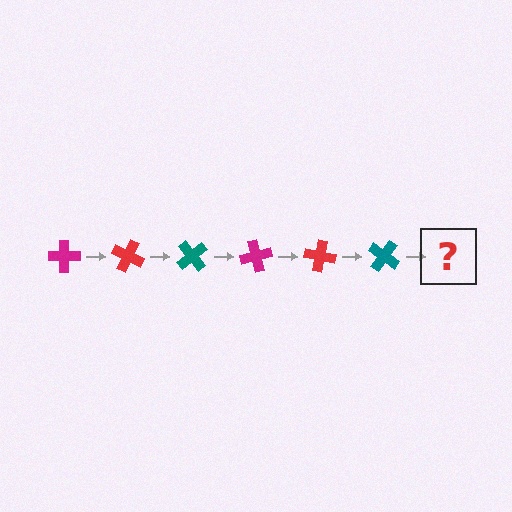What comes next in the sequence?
The next element should be a magenta cross, rotated 150 degrees from the start.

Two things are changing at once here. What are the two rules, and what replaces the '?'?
The two rules are that it rotates 25 degrees each step and the color cycles through magenta, red, and teal. The '?' should be a magenta cross, rotated 150 degrees from the start.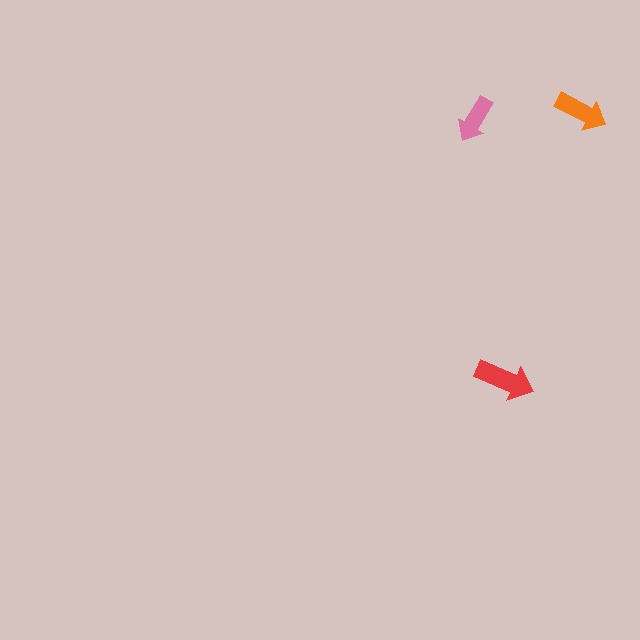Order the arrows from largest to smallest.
the red one, the orange one, the pink one.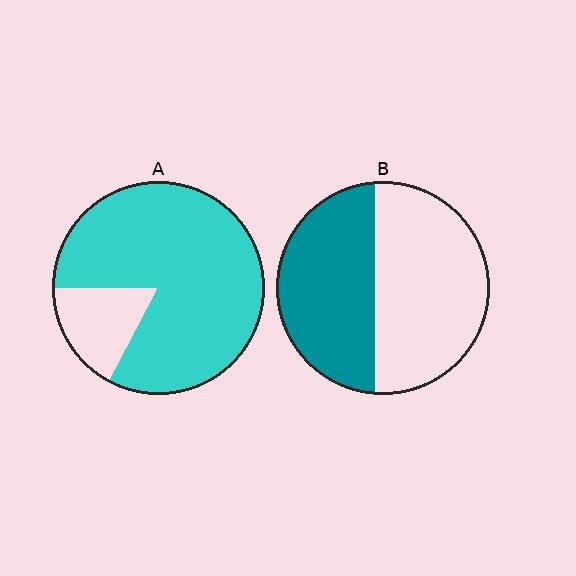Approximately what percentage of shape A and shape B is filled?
A is approximately 85% and B is approximately 45%.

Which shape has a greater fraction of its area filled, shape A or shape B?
Shape A.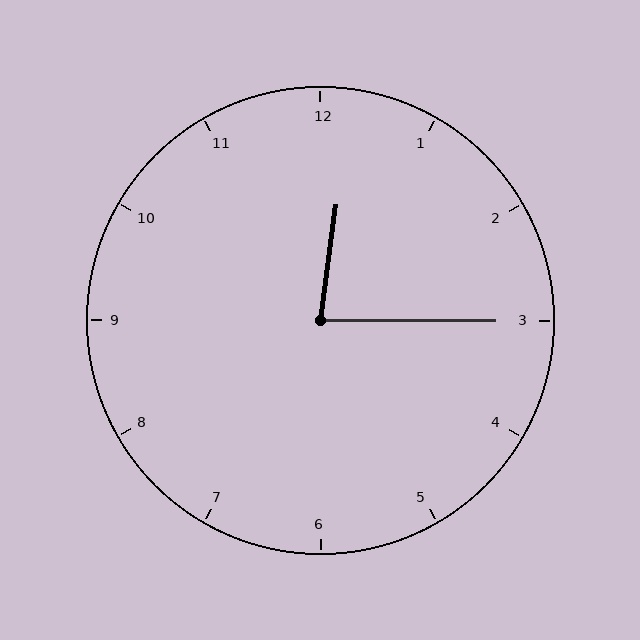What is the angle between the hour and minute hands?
Approximately 82 degrees.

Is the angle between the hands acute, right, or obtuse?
It is acute.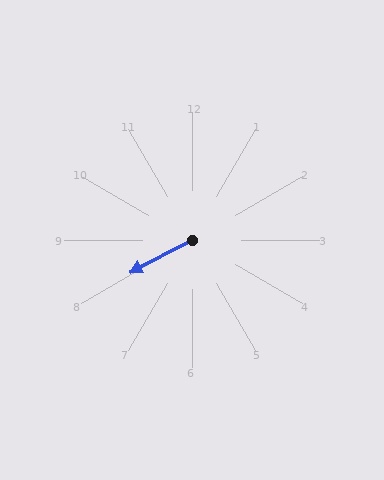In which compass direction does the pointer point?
Southwest.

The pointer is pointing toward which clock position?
Roughly 8 o'clock.